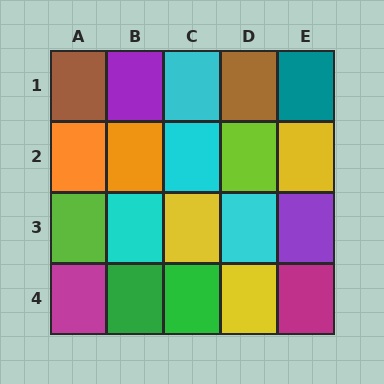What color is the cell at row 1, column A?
Brown.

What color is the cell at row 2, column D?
Lime.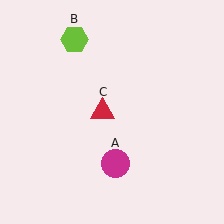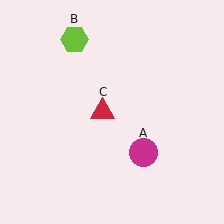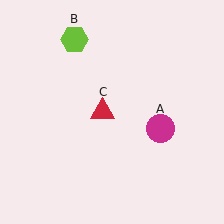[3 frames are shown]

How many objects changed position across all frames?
1 object changed position: magenta circle (object A).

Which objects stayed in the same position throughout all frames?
Lime hexagon (object B) and red triangle (object C) remained stationary.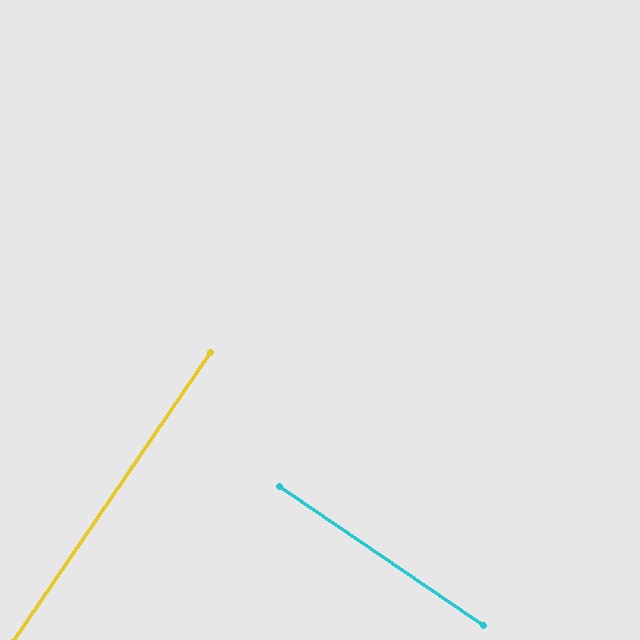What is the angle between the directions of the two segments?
Approximately 90 degrees.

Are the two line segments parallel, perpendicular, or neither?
Perpendicular — they meet at approximately 90°.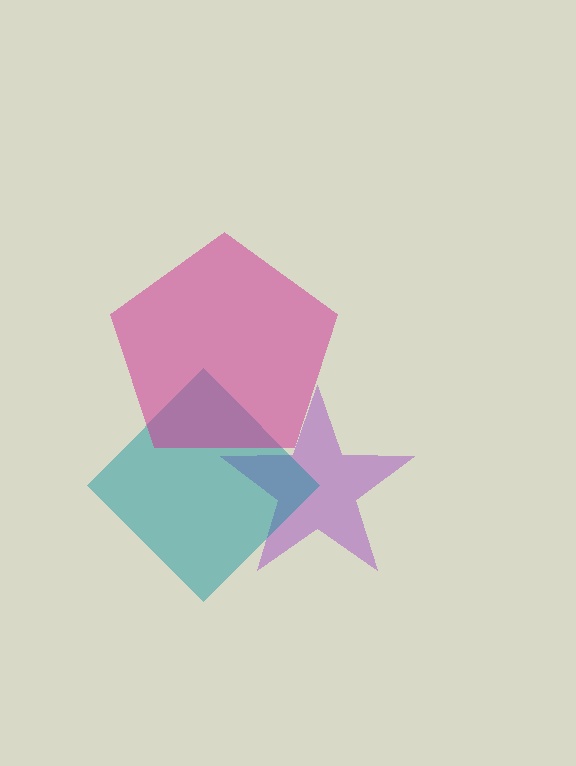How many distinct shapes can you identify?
There are 3 distinct shapes: a purple star, a teal diamond, a magenta pentagon.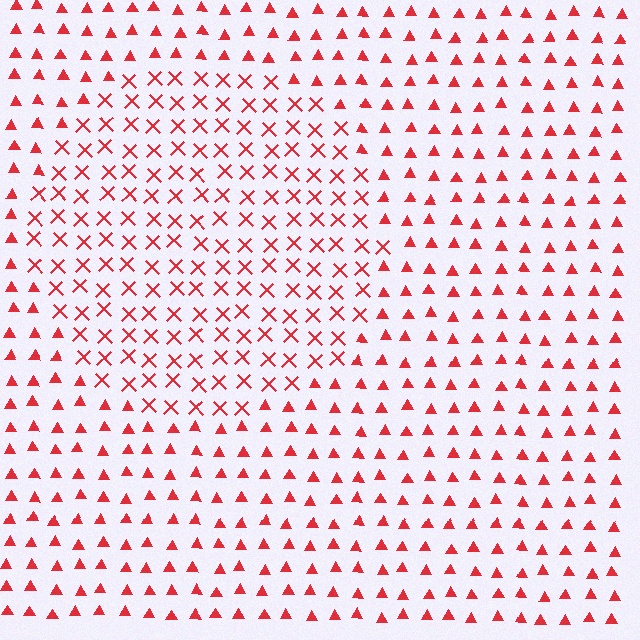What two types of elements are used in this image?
The image uses X marks inside the circle region and triangles outside it.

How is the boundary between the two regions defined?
The boundary is defined by a change in element shape: X marks inside vs. triangles outside. All elements share the same color and spacing.